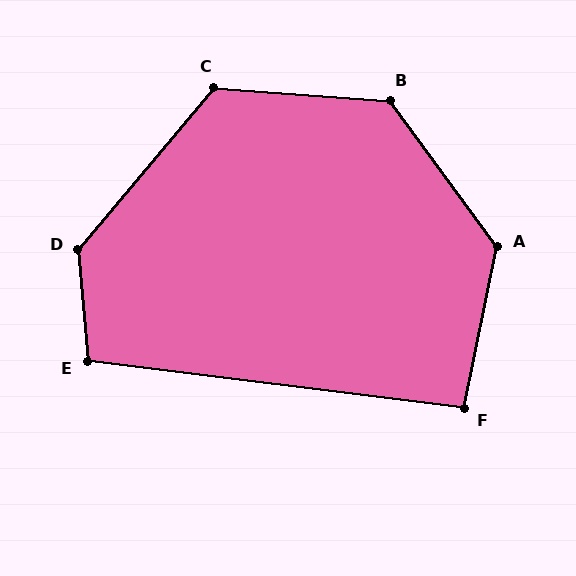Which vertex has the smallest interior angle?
F, at approximately 95 degrees.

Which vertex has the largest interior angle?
D, at approximately 135 degrees.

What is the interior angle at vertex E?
Approximately 102 degrees (obtuse).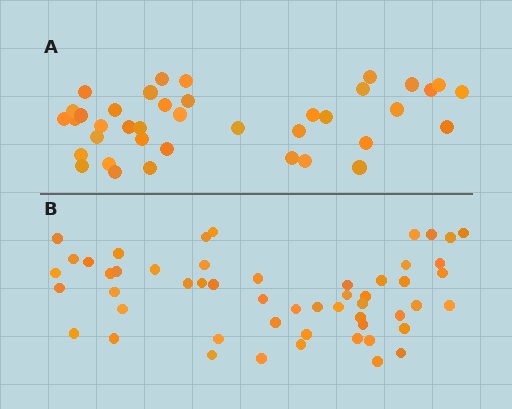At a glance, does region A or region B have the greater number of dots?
Region B (the bottom region) has more dots.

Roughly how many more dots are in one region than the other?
Region B has approximately 15 more dots than region A.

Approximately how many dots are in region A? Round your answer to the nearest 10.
About 40 dots. (The exact count is 39, which rounds to 40.)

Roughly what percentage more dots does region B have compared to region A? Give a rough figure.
About 35% more.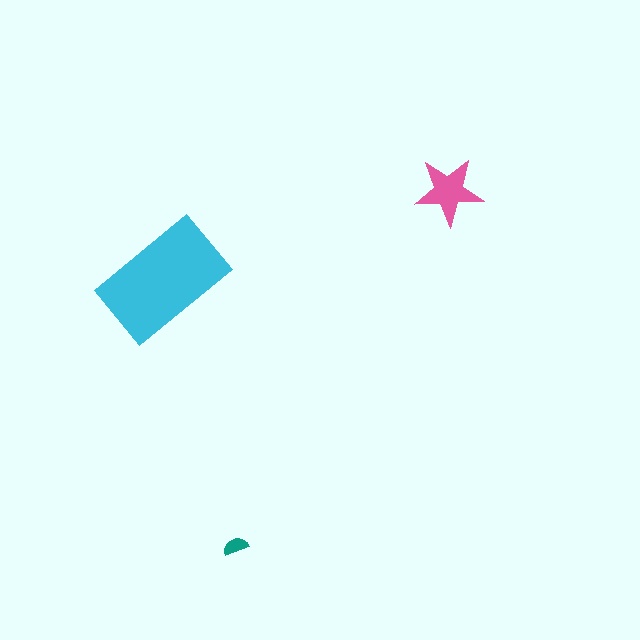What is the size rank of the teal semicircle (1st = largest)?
3rd.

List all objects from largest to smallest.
The cyan rectangle, the pink star, the teal semicircle.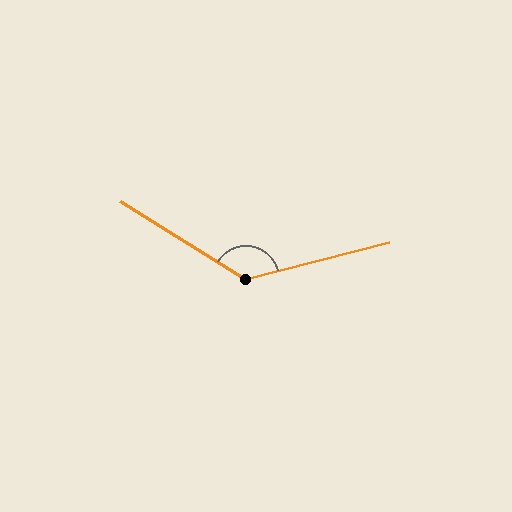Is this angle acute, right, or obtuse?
It is obtuse.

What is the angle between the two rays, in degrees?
Approximately 134 degrees.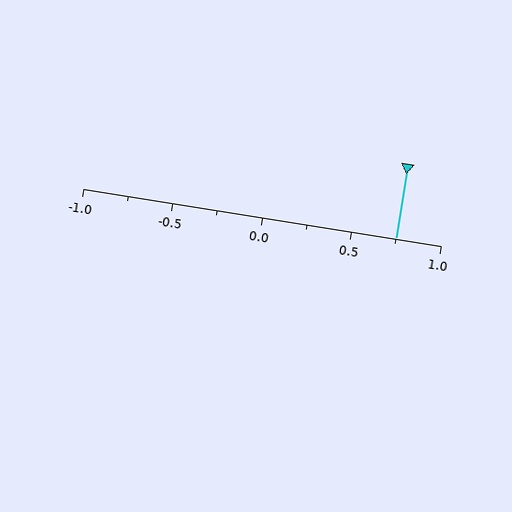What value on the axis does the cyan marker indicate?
The marker indicates approximately 0.75.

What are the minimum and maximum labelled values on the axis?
The axis runs from -1.0 to 1.0.